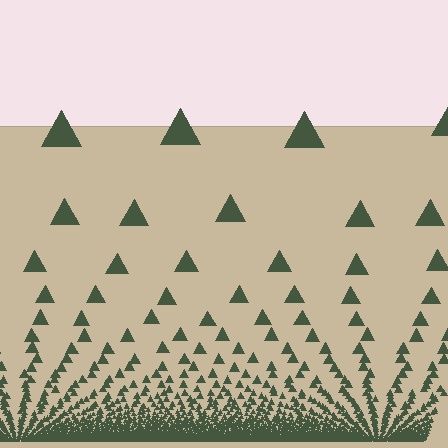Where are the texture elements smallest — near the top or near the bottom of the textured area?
Near the bottom.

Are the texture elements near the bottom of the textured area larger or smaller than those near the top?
Smaller. The gradient is inverted — elements near the bottom are smaller and denser.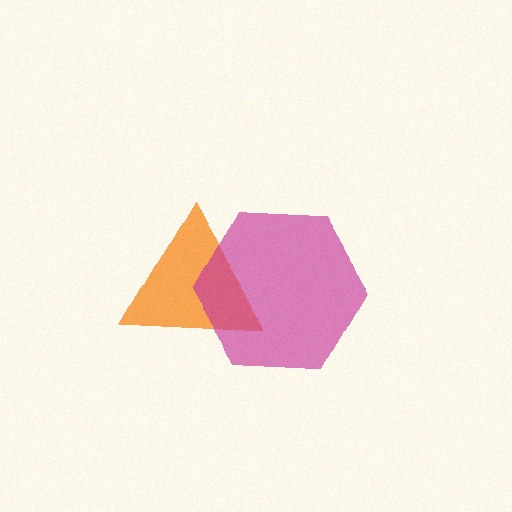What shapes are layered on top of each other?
The layered shapes are: an orange triangle, a magenta hexagon.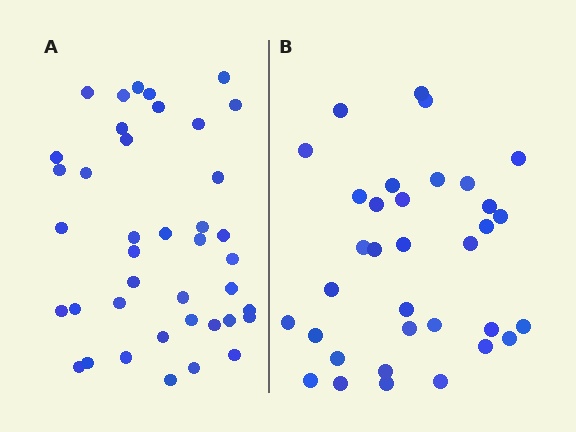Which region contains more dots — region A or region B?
Region A (the left region) has more dots.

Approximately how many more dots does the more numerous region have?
Region A has about 6 more dots than region B.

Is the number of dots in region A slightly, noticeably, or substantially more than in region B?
Region A has only slightly more — the two regions are fairly close. The ratio is roughly 1.2 to 1.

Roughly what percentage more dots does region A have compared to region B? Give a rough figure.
About 20% more.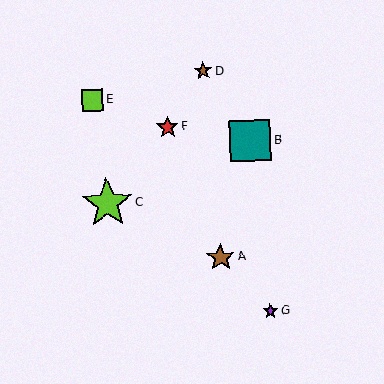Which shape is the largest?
The lime star (labeled C) is the largest.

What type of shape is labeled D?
Shape D is a brown star.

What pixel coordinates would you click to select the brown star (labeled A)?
Click at (221, 257) to select the brown star A.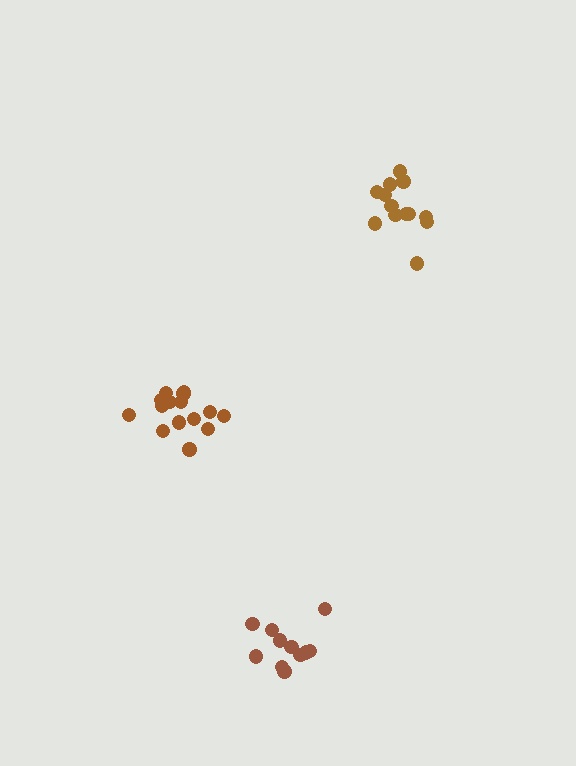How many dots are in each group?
Group 1: 15 dots, Group 2: 11 dots, Group 3: 13 dots (39 total).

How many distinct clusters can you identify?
There are 3 distinct clusters.